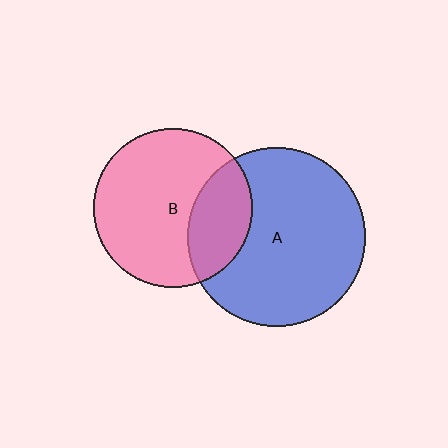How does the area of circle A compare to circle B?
Approximately 1.2 times.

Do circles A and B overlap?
Yes.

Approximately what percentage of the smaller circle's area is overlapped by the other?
Approximately 25%.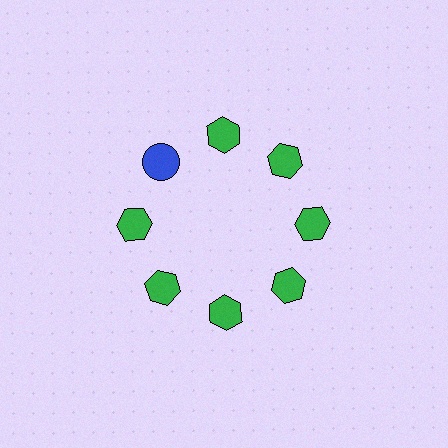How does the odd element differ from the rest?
It differs in both color (blue instead of green) and shape (circle instead of hexagon).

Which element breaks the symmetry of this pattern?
The blue circle at roughly the 10 o'clock position breaks the symmetry. All other shapes are green hexagons.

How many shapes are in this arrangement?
There are 8 shapes arranged in a ring pattern.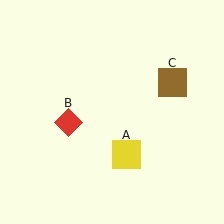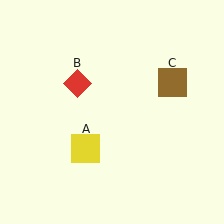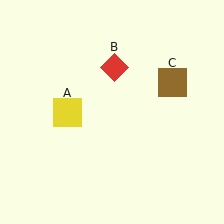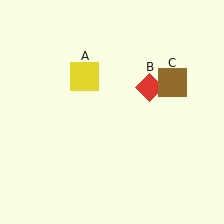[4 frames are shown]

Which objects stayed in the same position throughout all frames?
Brown square (object C) remained stationary.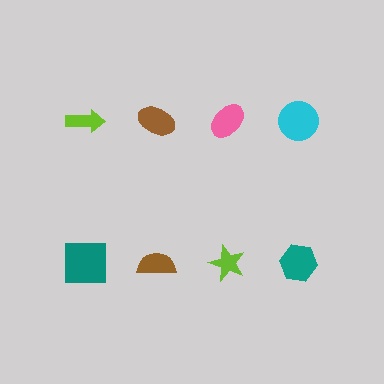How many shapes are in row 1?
4 shapes.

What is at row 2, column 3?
A lime star.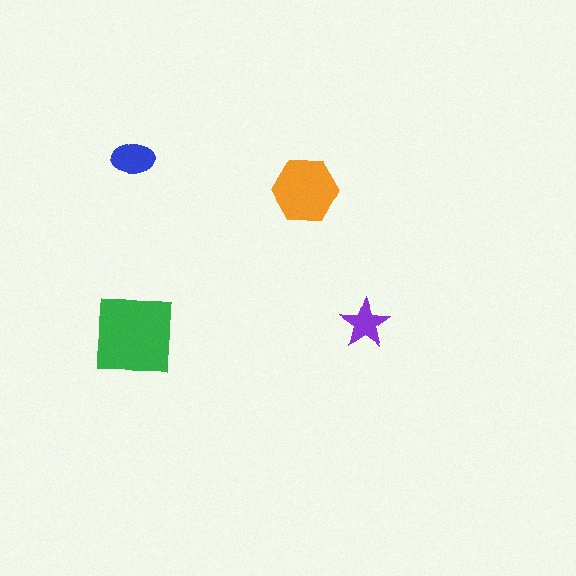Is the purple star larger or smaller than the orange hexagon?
Smaller.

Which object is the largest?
The green square.